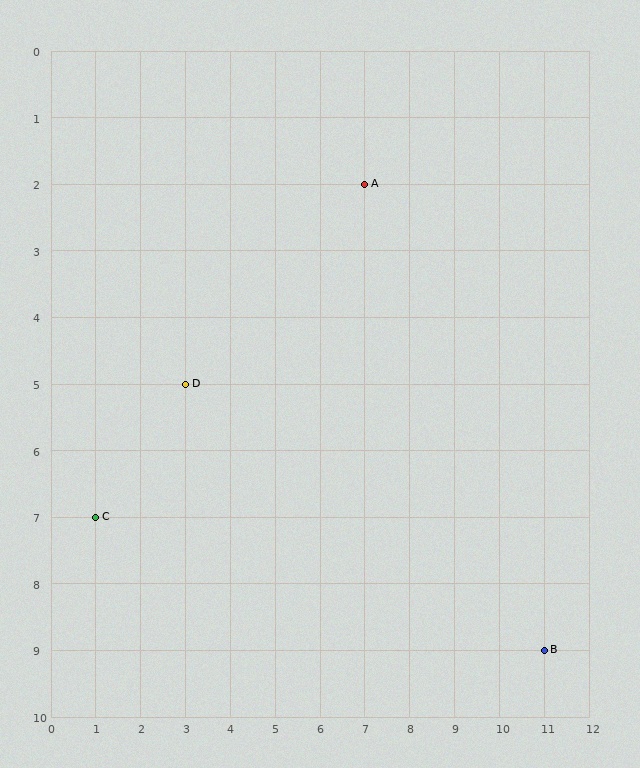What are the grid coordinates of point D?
Point D is at grid coordinates (3, 5).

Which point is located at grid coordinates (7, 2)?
Point A is at (7, 2).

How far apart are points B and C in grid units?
Points B and C are 10 columns and 2 rows apart (about 10.2 grid units diagonally).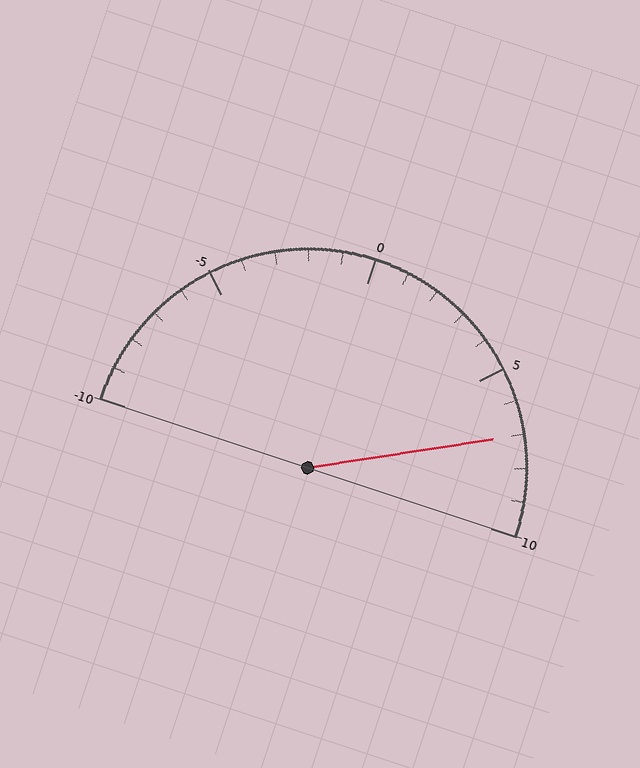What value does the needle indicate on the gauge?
The needle indicates approximately 7.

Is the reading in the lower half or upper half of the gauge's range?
The reading is in the upper half of the range (-10 to 10).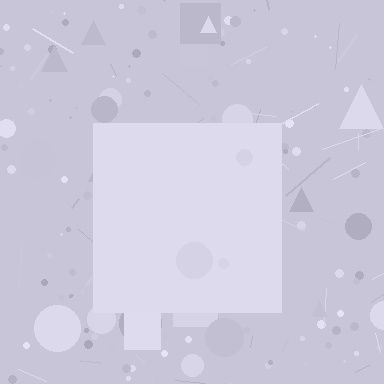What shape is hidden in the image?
A square is hidden in the image.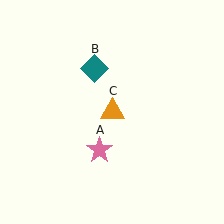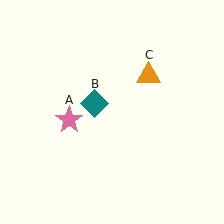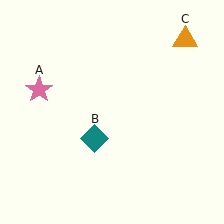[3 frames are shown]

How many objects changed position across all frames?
3 objects changed position: pink star (object A), teal diamond (object B), orange triangle (object C).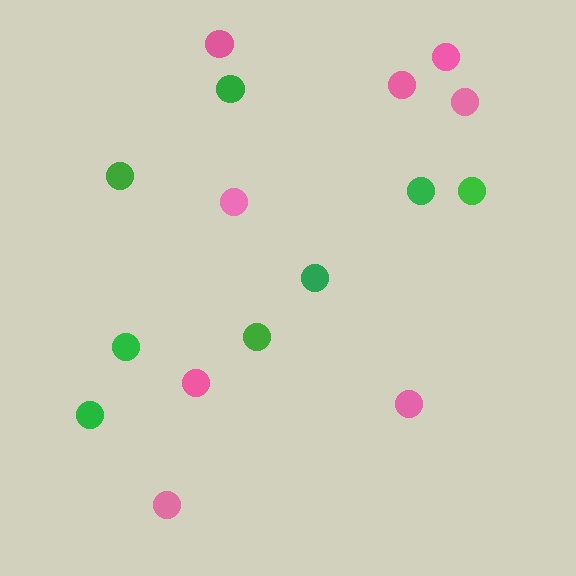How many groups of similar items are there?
There are 2 groups: one group of pink circles (8) and one group of green circles (8).